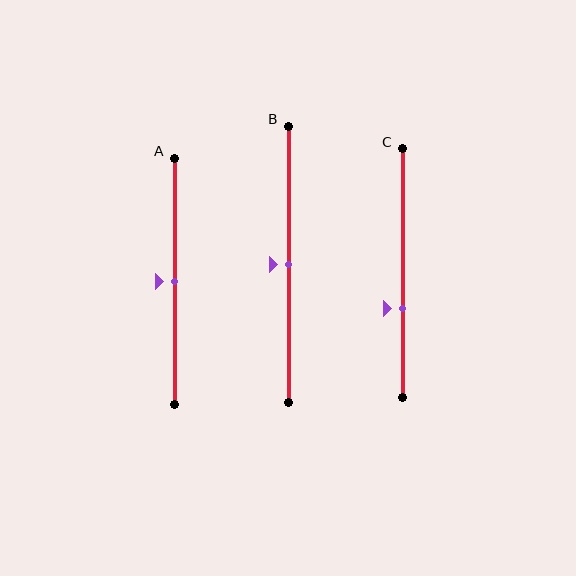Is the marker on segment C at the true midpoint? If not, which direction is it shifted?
No, the marker on segment C is shifted downward by about 14% of the segment length.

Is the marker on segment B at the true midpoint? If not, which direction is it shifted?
Yes, the marker on segment B is at the true midpoint.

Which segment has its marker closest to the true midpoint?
Segment A has its marker closest to the true midpoint.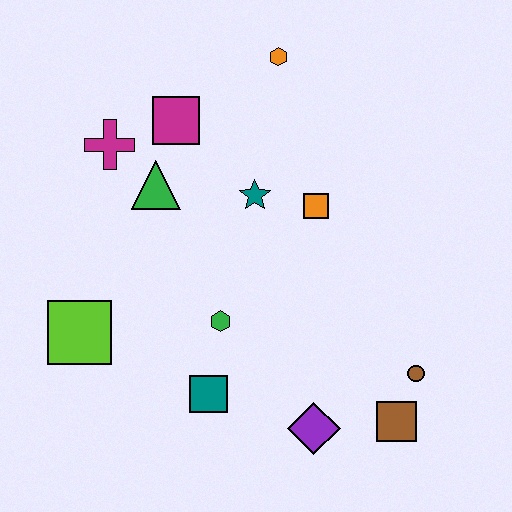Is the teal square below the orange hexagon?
Yes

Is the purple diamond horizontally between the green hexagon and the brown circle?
Yes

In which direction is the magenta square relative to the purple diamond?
The magenta square is above the purple diamond.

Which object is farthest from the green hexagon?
The orange hexagon is farthest from the green hexagon.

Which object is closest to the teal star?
The orange square is closest to the teal star.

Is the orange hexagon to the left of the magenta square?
No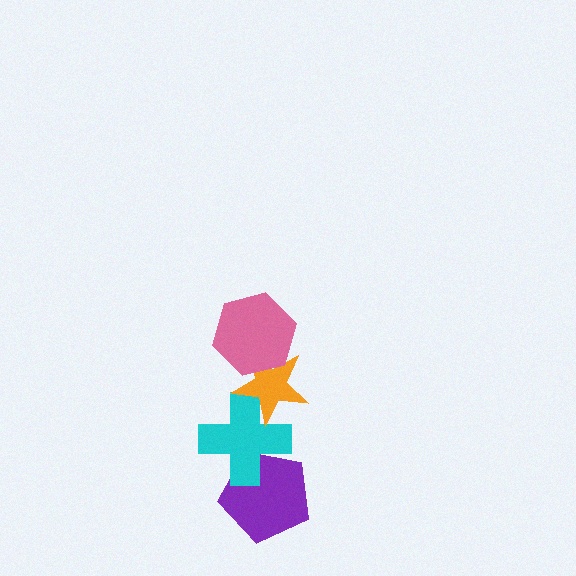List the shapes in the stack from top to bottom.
From top to bottom: the pink hexagon, the orange star, the cyan cross, the purple pentagon.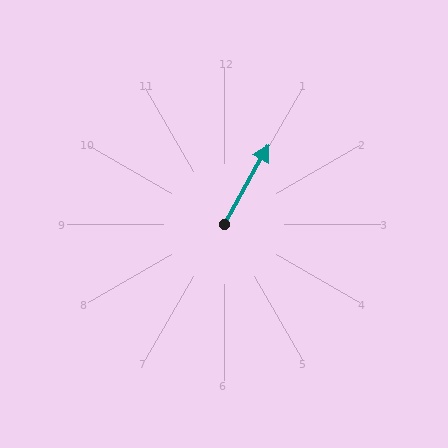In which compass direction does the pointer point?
Northeast.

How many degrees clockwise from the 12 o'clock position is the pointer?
Approximately 29 degrees.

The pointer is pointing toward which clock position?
Roughly 1 o'clock.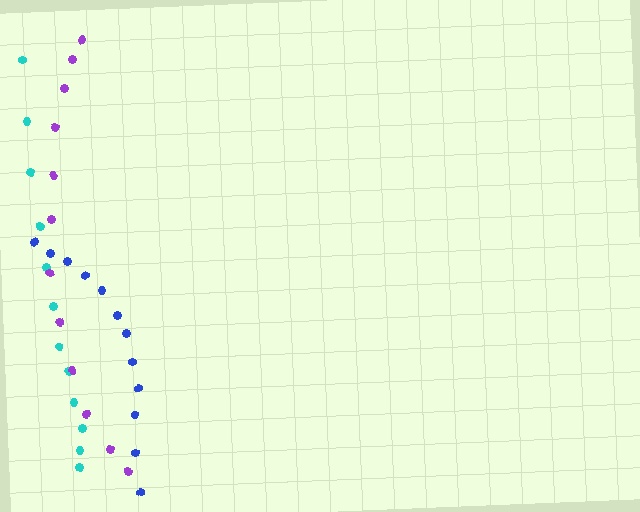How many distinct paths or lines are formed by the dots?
There are 3 distinct paths.